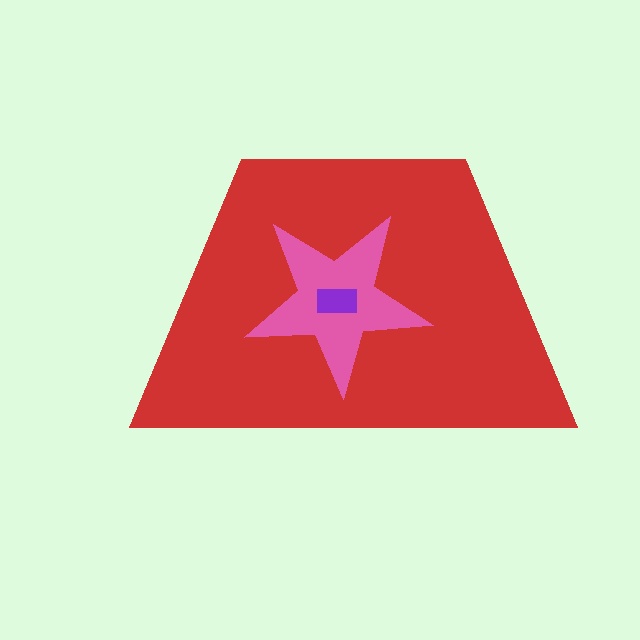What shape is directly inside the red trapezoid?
The pink star.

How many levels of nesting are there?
3.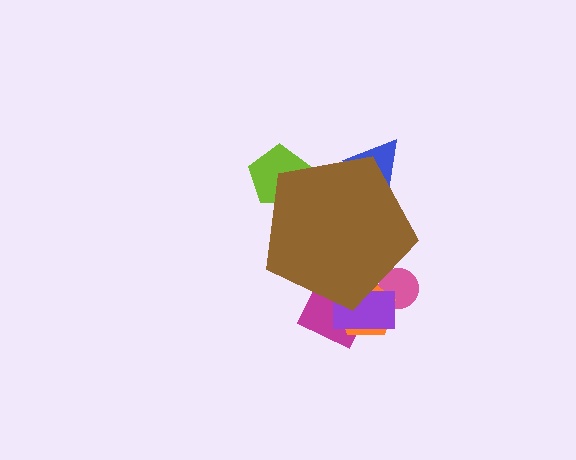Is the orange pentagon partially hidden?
Yes, the orange pentagon is partially hidden behind the brown pentagon.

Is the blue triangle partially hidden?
Yes, the blue triangle is partially hidden behind the brown pentagon.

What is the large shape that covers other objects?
A brown pentagon.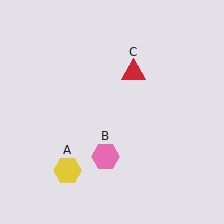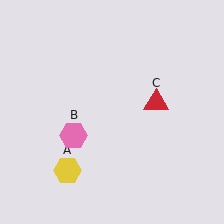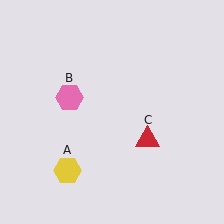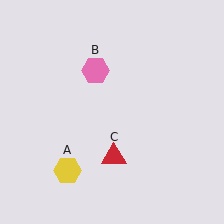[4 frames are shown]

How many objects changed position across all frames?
2 objects changed position: pink hexagon (object B), red triangle (object C).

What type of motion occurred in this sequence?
The pink hexagon (object B), red triangle (object C) rotated clockwise around the center of the scene.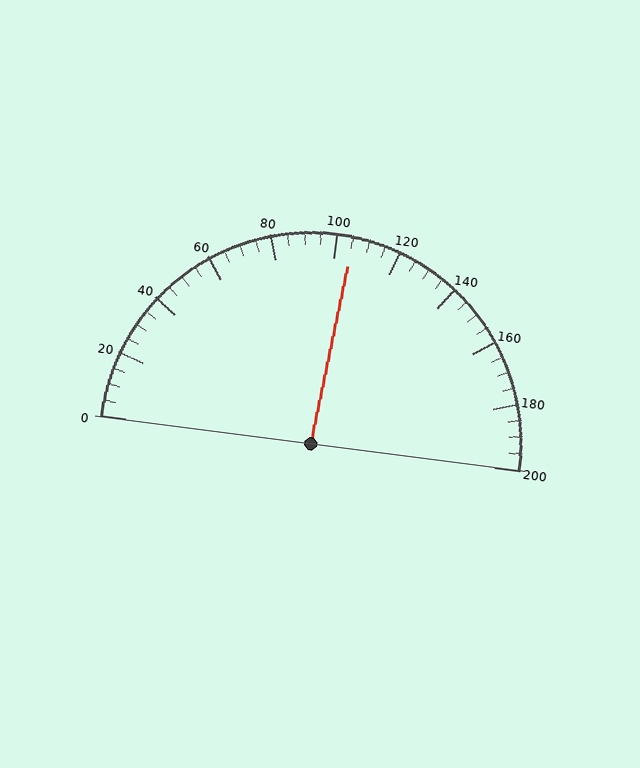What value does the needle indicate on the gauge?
The needle indicates approximately 105.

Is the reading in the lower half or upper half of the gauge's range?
The reading is in the upper half of the range (0 to 200).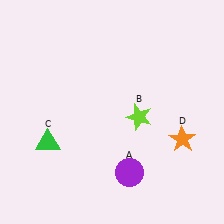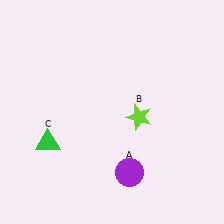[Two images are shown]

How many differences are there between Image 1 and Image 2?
There is 1 difference between the two images.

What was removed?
The orange star (D) was removed in Image 2.